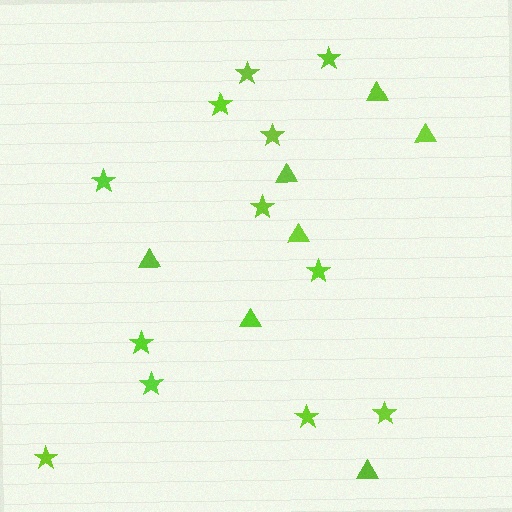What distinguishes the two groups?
There are 2 groups: one group of stars (12) and one group of triangles (7).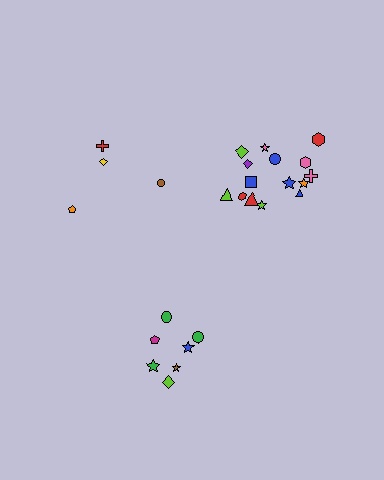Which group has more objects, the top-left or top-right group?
The top-right group.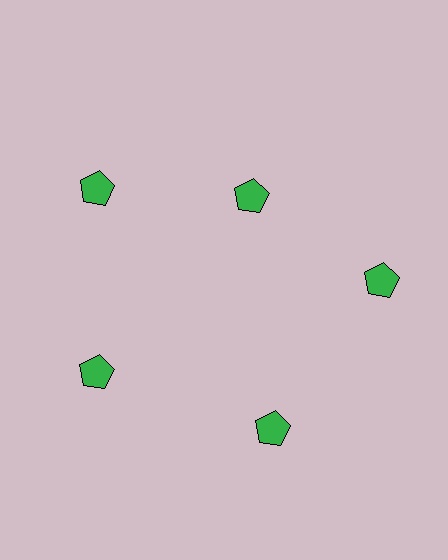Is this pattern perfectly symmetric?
No. The 5 green pentagons are arranged in a ring, but one element near the 1 o'clock position is pulled inward toward the center, breaking the 5-fold rotational symmetry.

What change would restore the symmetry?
The symmetry would be restored by moving it outward, back onto the ring so that all 5 pentagons sit at equal angles and equal distance from the center.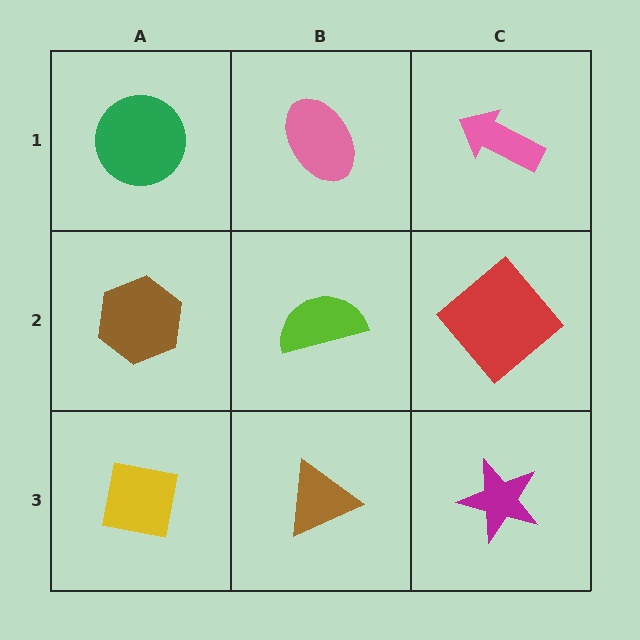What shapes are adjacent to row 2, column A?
A green circle (row 1, column A), a yellow square (row 3, column A), a lime semicircle (row 2, column B).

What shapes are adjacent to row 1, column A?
A brown hexagon (row 2, column A), a pink ellipse (row 1, column B).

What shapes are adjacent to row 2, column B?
A pink ellipse (row 1, column B), a brown triangle (row 3, column B), a brown hexagon (row 2, column A), a red diamond (row 2, column C).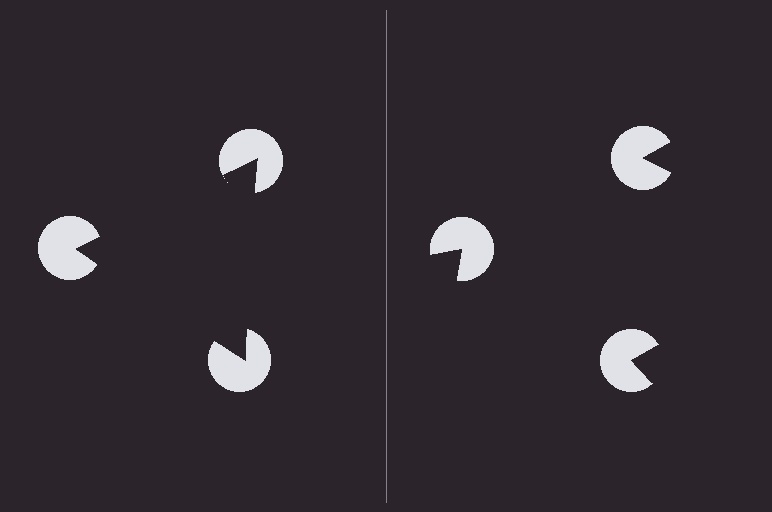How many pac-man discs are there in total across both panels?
6 — 3 on each side.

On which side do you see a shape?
An illusory triangle appears on the left side. On the right side the wedge cuts are rotated, so no coherent shape forms.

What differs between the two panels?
The pac-man discs are positioned identically on both sides; only the wedge orientations differ. On the left they align to a triangle; on the right they are misaligned.